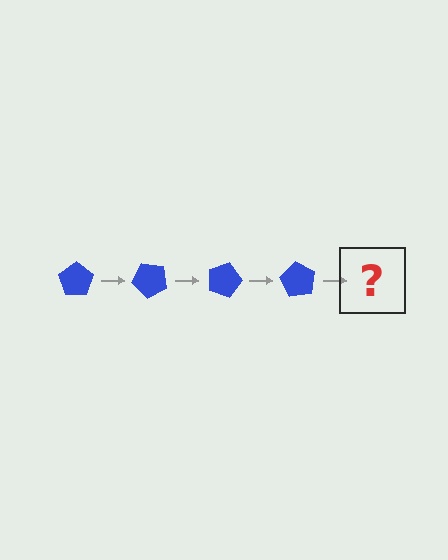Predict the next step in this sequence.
The next step is a blue pentagon rotated 180 degrees.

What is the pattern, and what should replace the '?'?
The pattern is that the pentagon rotates 45 degrees each step. The '?' should be a blue pentagon rotated 180 degrees.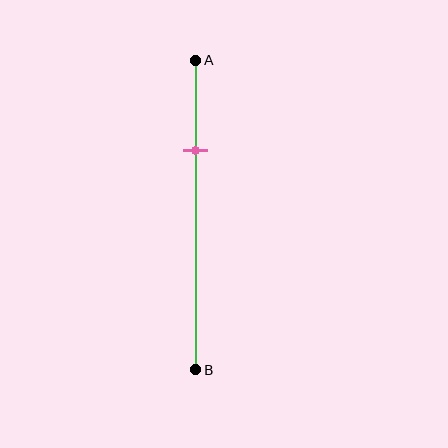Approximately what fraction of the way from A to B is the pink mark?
The pink mark is approximately 30% of the way from A to B.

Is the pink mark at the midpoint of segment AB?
No, the mark is at about 30% from A, not at the 50% midpoint.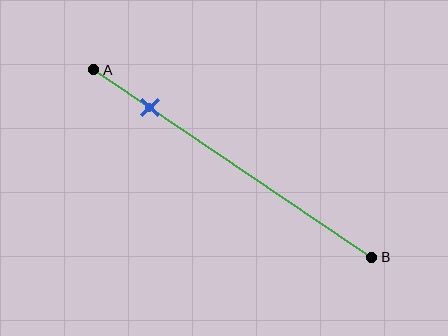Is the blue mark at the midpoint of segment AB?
No, the mark is at about 20% from A, not at the 50% midpoint.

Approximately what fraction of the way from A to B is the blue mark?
The blue mark is approximately 20% of the way from A to B.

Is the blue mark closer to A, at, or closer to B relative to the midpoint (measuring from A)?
The blue mark is closer to point A than the midpoint of segment AB.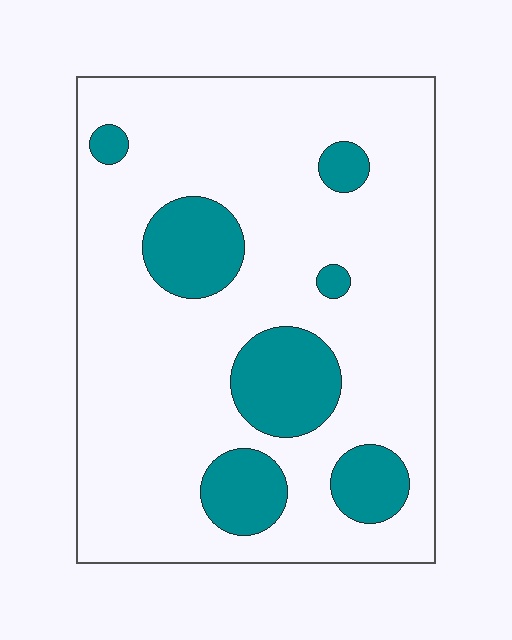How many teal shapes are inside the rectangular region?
7.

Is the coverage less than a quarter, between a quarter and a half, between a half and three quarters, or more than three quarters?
Less than a quarter.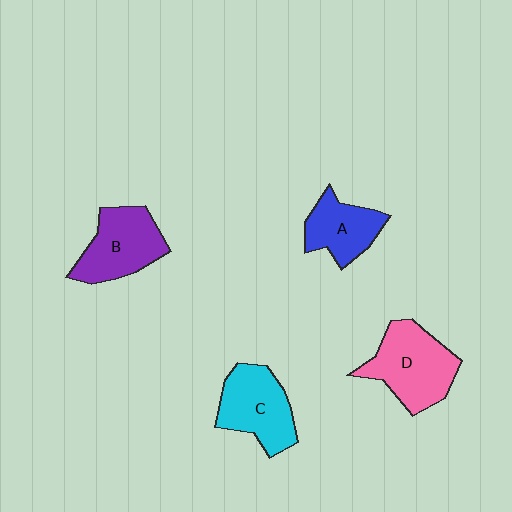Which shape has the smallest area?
Shape A (blue).